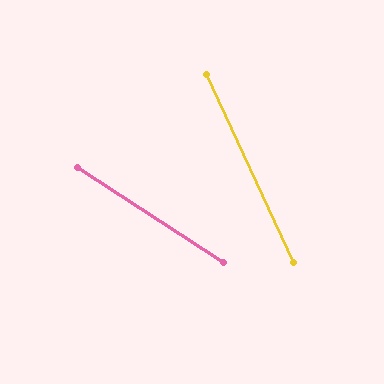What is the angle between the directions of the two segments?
Approximately 32 degrees.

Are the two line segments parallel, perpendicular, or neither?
Neither parallel nor perpendicular — they differ by about 32°.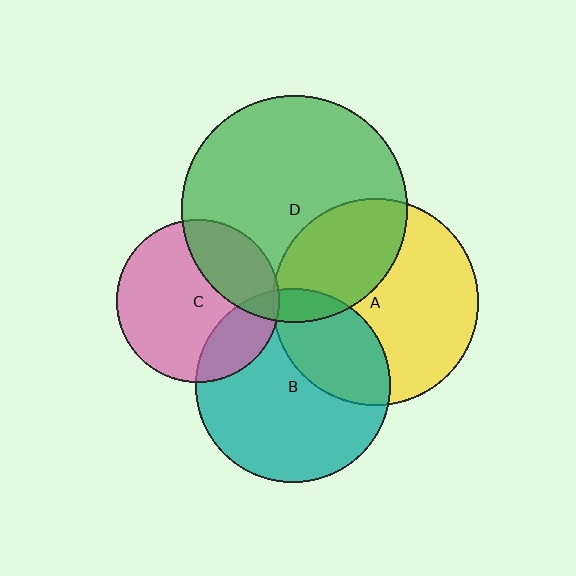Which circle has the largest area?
Circle D (green).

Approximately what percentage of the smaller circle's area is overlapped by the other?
Approximately 30%.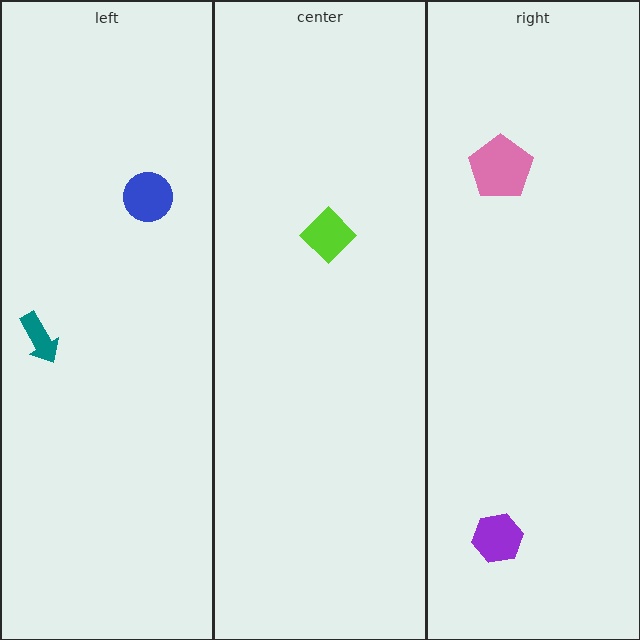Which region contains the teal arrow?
The left region.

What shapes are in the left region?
The blue circle, the teal arrow.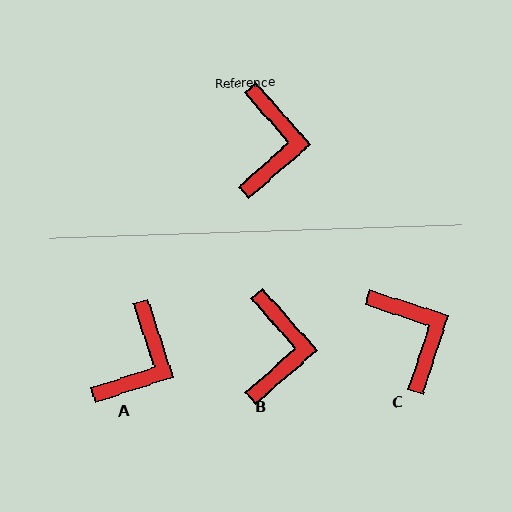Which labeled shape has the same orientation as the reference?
B.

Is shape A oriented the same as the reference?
No, it is off by about 23 degrees.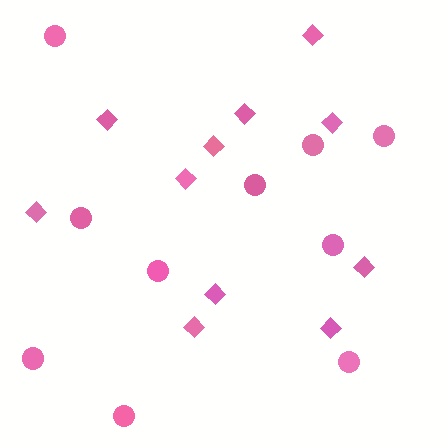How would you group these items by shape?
There are 2 groups: one group of diamonds (11) and one group of circles (10).